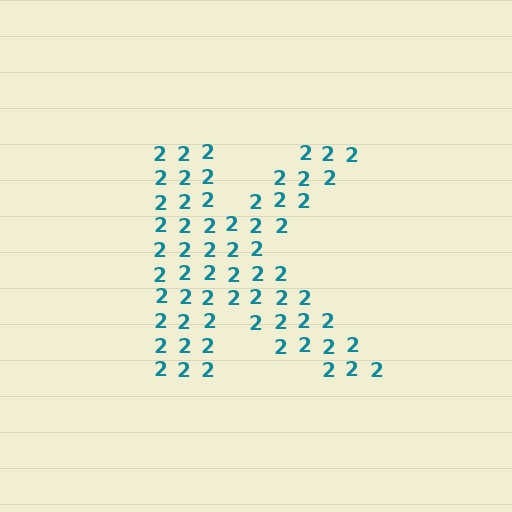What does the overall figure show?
The overall figure shows the letter K.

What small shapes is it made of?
It is made of small digit 2's.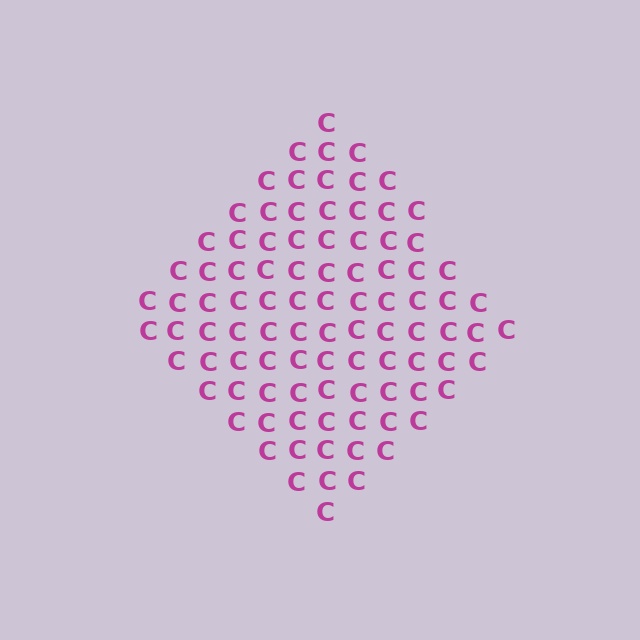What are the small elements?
The small elements are letter C's.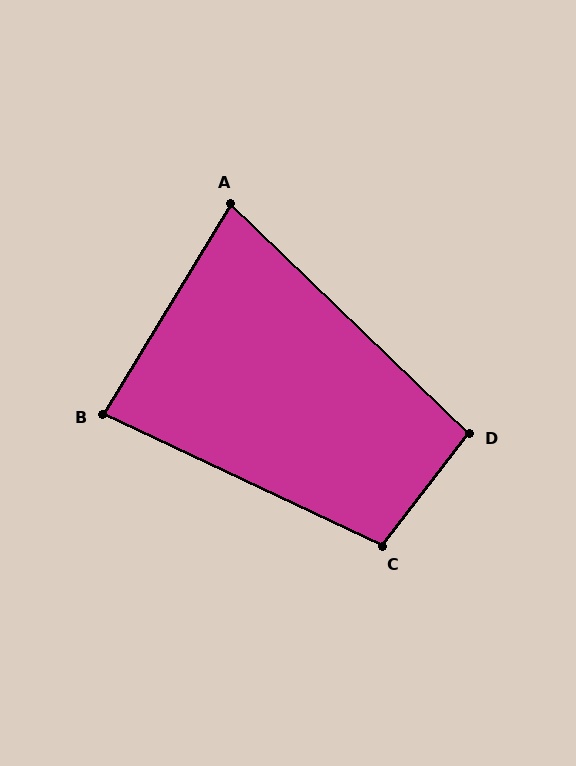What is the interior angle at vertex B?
Approximately 84 degrees (acute).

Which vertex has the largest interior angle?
C, at approximately 103 degrees.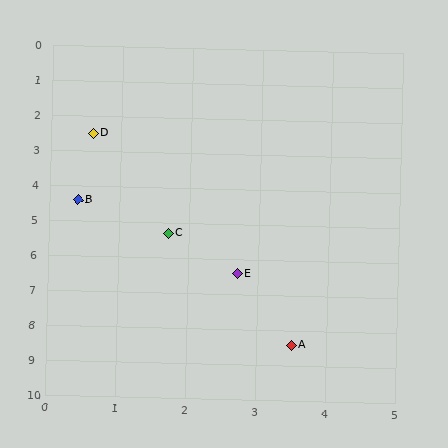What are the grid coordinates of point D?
Point D is at approximately (0.6, 2.5).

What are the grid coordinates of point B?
Point B is at approximately (0.4, 4.4).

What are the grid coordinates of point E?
Point E is at approximately (2.7, 6.4).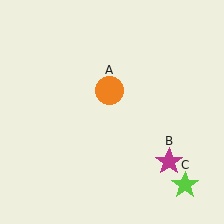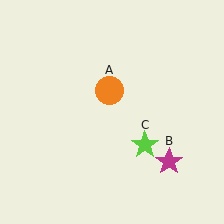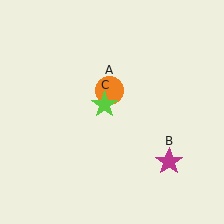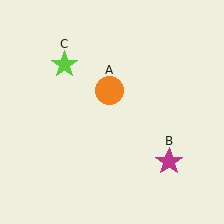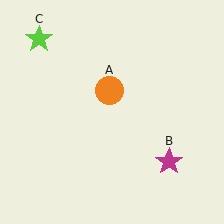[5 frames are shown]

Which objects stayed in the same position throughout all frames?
Orange circle (object A) and magenta star (object B) remained stationary.